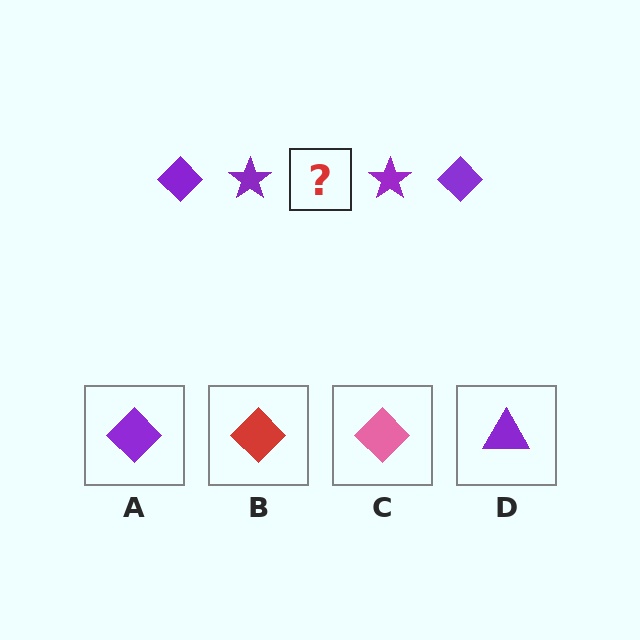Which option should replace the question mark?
Option A.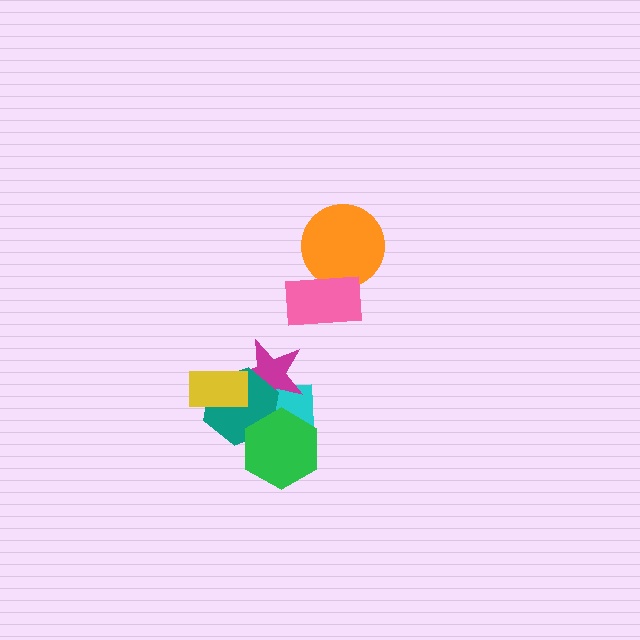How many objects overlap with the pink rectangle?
1 object overlaps with the pink rectangle.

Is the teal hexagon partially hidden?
Yes, it is partially covered by another shape.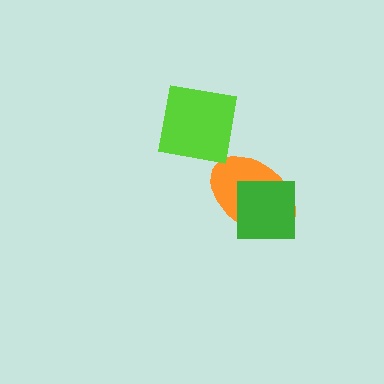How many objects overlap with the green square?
1 object overlaps with the green square.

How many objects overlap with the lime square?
0 objects overlap with the lime square.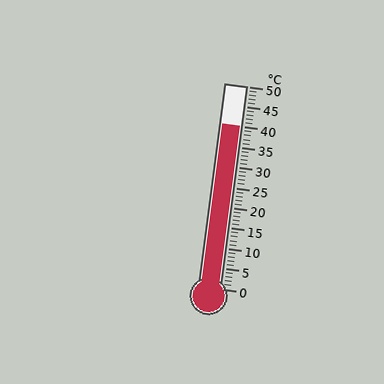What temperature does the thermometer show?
The thermometer shows approximately 40°C.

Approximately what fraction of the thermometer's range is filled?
The thermometer is filled to approximately 80% of its range.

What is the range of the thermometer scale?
The thermometer scale ranges from 0°C to 50°C.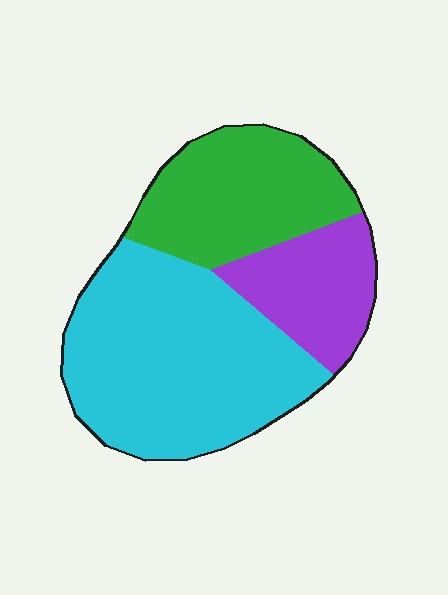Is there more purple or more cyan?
Cyan.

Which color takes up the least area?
Purple, at roughly 20%.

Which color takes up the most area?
Cyan, at roughly 50%.